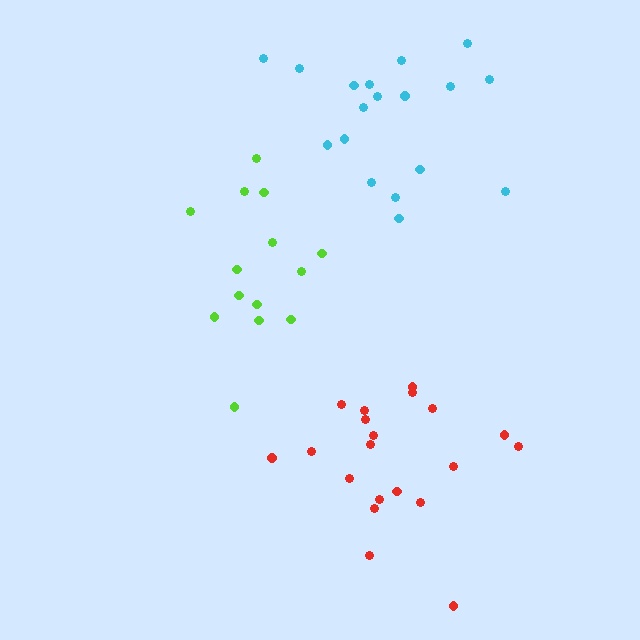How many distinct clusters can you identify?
There are 3 distinct clusters.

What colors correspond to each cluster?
The clusters are colored: lime, red, cyan.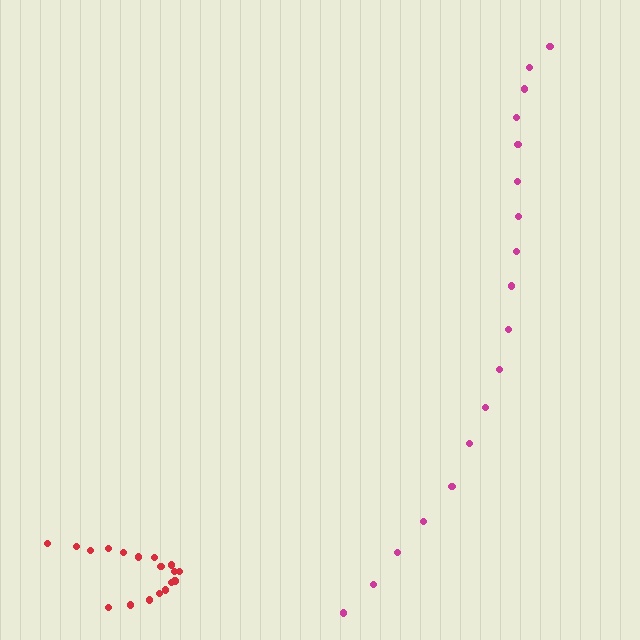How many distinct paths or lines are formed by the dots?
There are 2 distinct paths.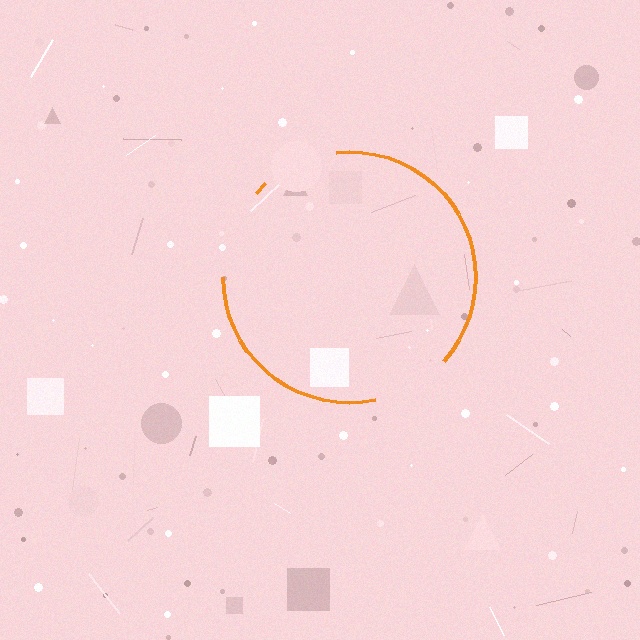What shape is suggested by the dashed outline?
The dashed outline suggests a circle.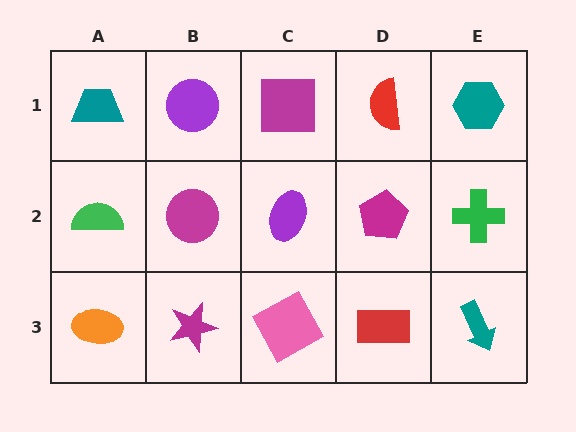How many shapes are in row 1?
5 shapes.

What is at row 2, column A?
A green semicircle.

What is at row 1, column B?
A purple circle.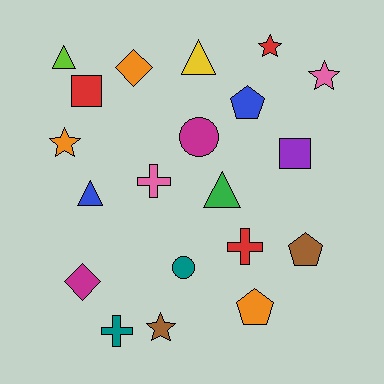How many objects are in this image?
There are 20 objects.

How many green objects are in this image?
There is 1 green object.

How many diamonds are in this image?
There are 2 diamonds.